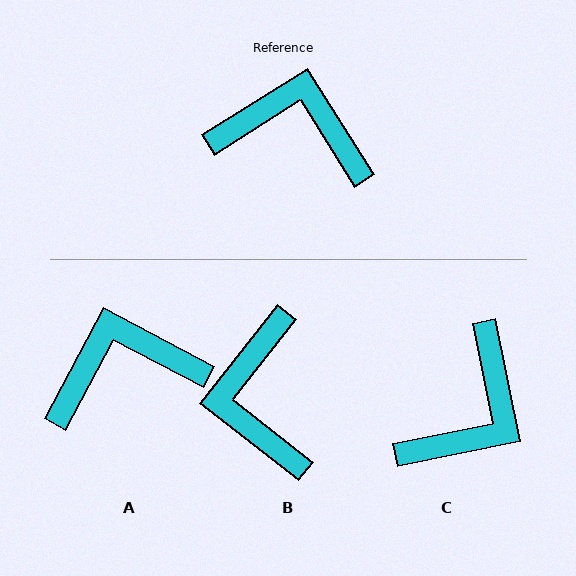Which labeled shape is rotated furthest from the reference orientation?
C, about 111 degrees away.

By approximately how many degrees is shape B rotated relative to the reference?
Approximately 110 degrees counter-clockwise.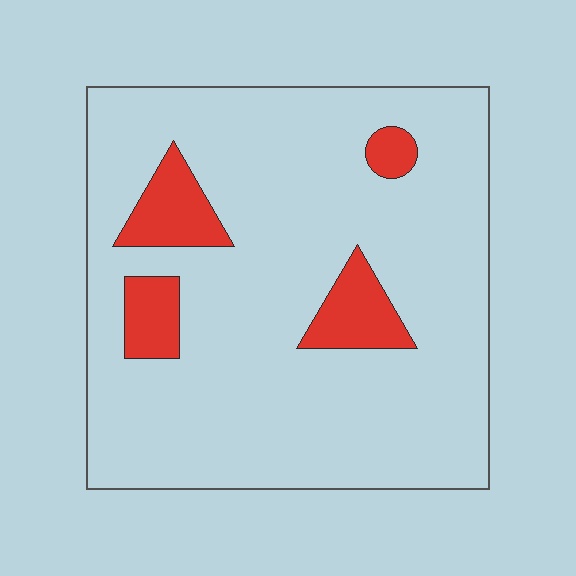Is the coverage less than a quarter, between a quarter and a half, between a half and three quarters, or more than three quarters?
Less than a quarter.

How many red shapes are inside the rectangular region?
4.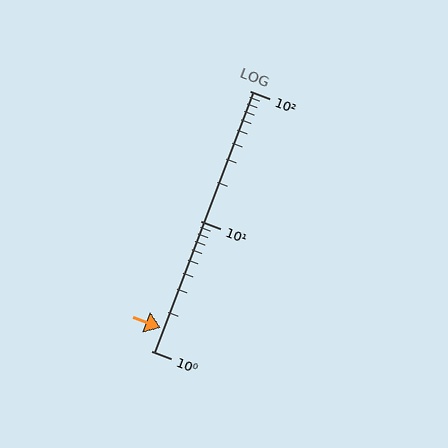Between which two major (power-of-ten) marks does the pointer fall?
The pointer is between 1 and 10.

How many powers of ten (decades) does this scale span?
The scale spans 2 decades, from 1 to 100.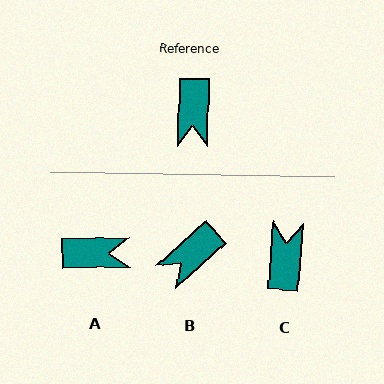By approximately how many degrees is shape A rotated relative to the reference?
Approximately 92 degrees counter-clockwise.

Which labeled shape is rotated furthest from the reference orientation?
C, about 177 degrees away.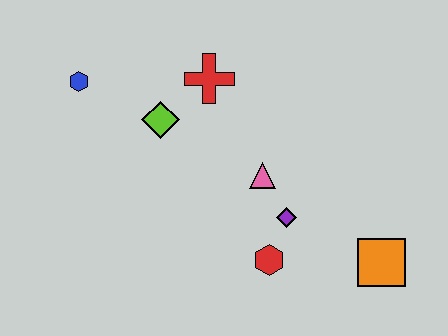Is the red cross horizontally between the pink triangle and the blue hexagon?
Yes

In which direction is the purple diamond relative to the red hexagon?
The purple diamond is above the red hexagon.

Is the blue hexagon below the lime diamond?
No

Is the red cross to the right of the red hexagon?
No